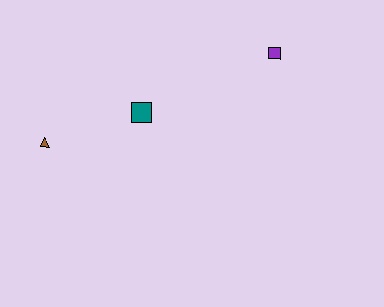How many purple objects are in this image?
There is 1 purple object.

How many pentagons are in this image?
There are no pentagons.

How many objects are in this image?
There are 3 objects.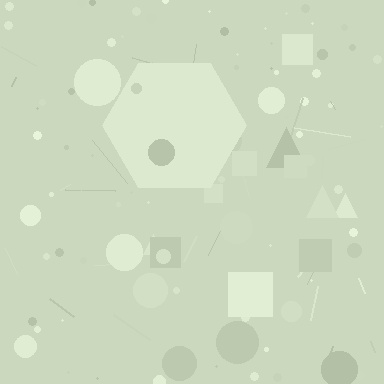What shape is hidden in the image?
A hexagon is hidden in the image.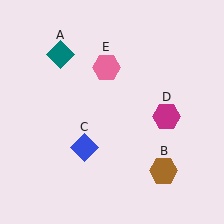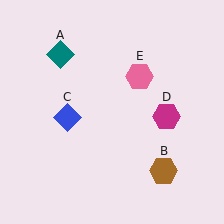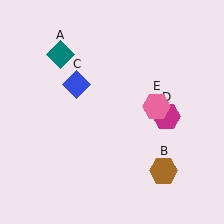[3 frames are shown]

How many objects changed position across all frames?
2 objects changed position: blue diamond (object C), pink hexagon (object E).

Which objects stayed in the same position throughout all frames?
Teal diamond (object A) and brown hexagon (object B) and magenta hexagon (object D) remained stationary.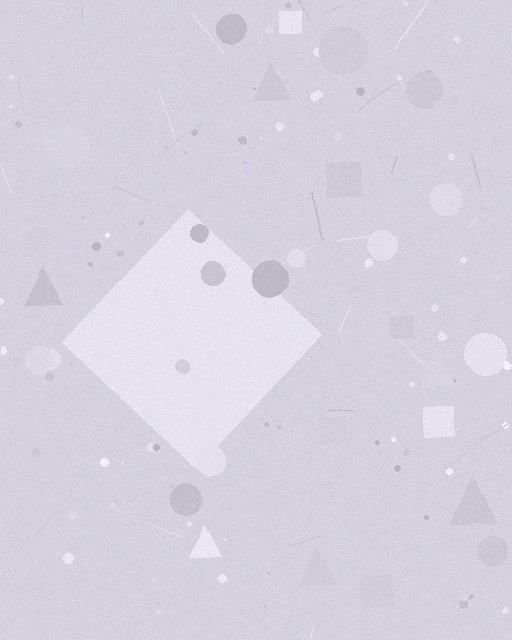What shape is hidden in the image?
A diamond is hidden in the image.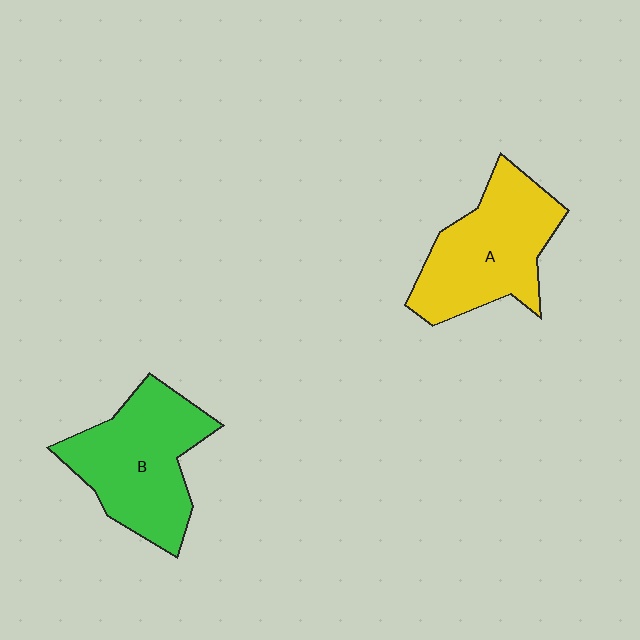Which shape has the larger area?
Shape B (green).